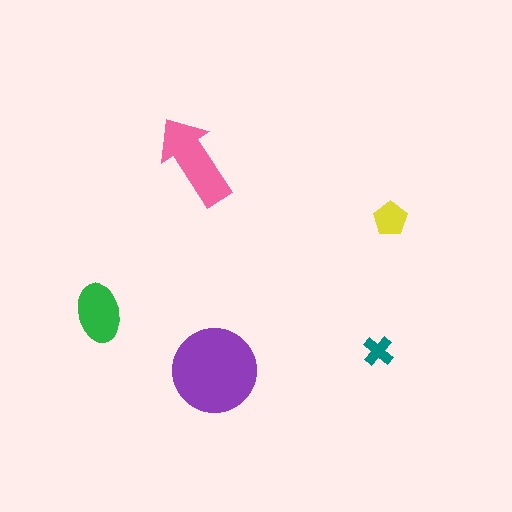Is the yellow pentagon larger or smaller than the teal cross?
Larger.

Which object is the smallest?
The teal cross.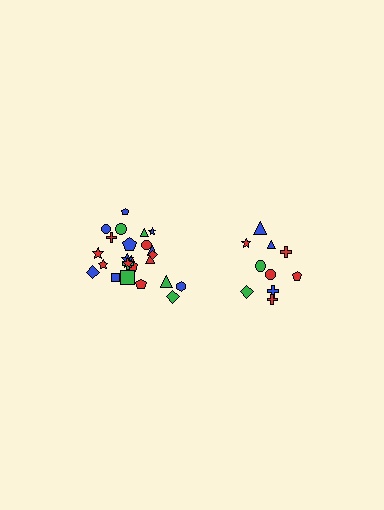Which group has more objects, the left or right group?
The left group.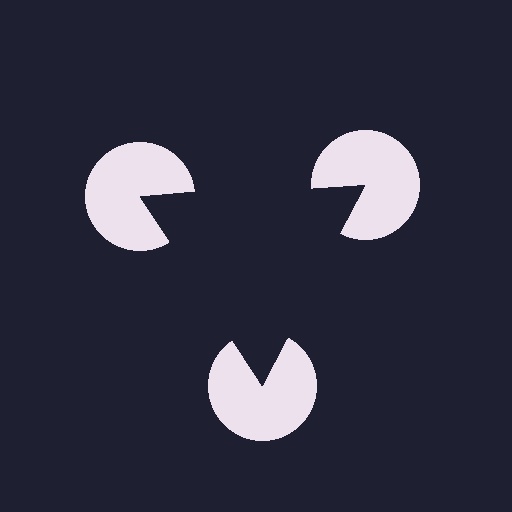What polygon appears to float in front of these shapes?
An illusory triangle — its edges are inferred from the aligned wedge cuts in the pac-man discs, not physically drawn.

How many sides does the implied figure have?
3 sides.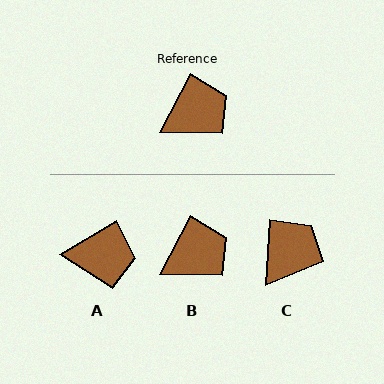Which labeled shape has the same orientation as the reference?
B.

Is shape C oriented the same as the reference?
No, it is off by about 24 degrees.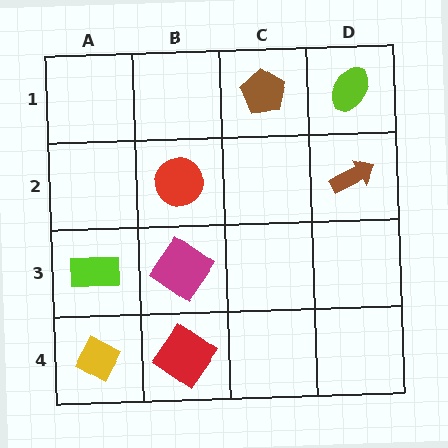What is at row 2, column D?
A brown arrow.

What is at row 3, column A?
A lime rectangle.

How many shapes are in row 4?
2 shapes.